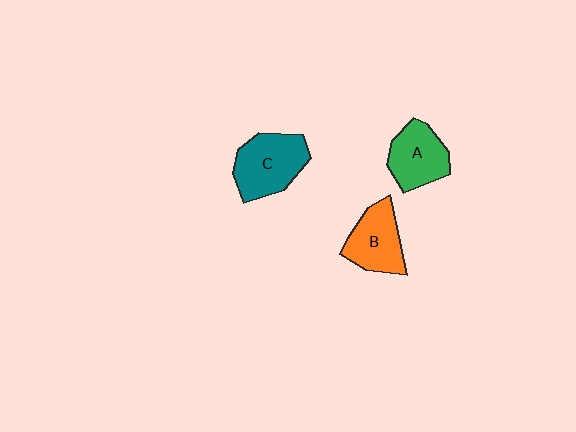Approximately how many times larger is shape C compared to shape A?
Approximately 1.2 times.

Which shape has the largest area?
Shape C (teal).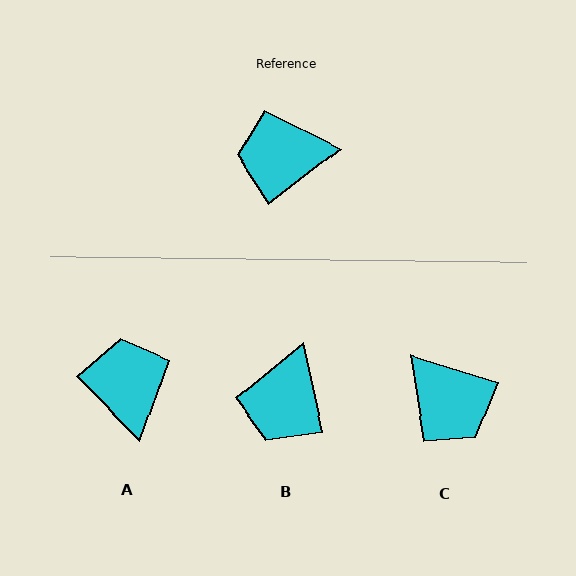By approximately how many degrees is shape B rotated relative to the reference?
Approximately 66 degrees counter-clockwise.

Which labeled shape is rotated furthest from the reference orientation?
C, about 126 degrees away.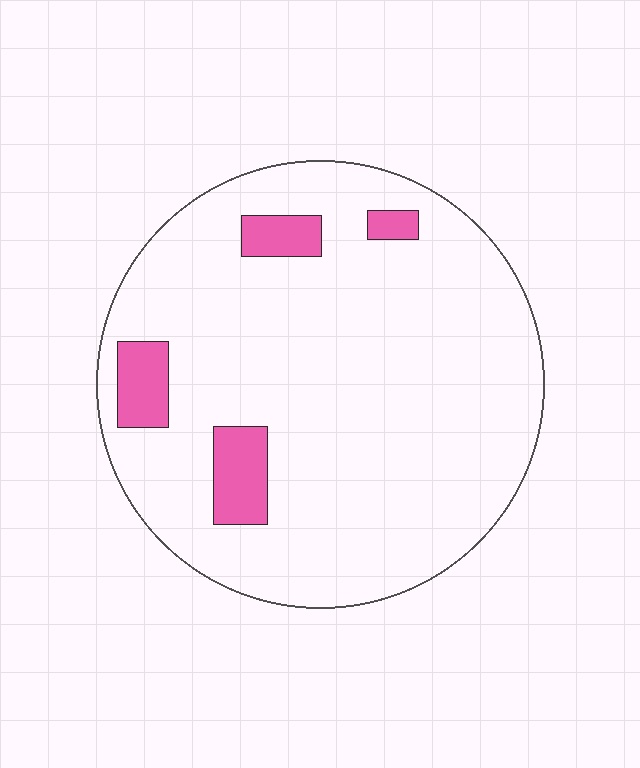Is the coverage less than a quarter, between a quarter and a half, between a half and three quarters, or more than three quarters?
Less than a quarter.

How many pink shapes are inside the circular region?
4.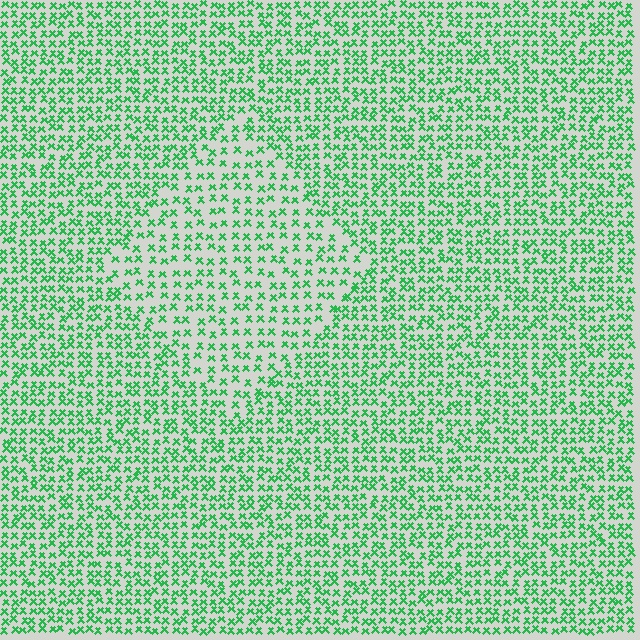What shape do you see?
I see a diamond.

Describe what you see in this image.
The image contains small green elements arranged at two different densities. A diamond-shaped region is visible where the elements are less densely packed than the surrounding area.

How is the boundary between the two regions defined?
The boundary is defined by a change in element density (approximately 1.6x ratio). All elements are the same color, size, and shape.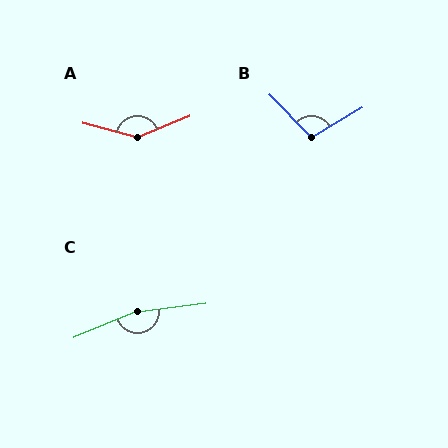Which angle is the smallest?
B, at approximately 103 degrees.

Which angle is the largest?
C, at approximately 164 degrees.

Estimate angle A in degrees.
Approximately 142 degrees.